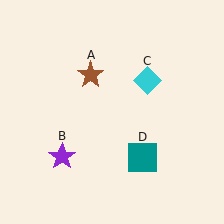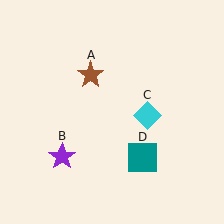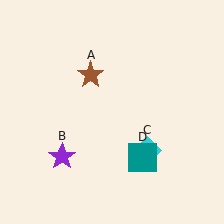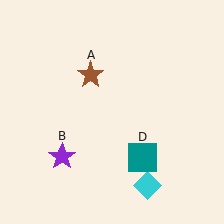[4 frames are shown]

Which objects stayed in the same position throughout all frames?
Brown star (object A) and purple star (object B) and teal square (object D) remained stationary.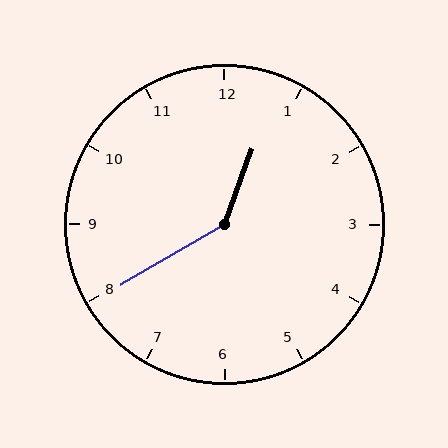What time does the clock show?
12:40.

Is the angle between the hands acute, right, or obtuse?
It is obtuse.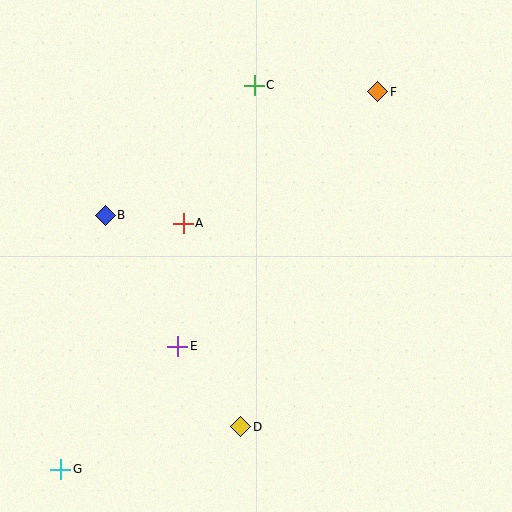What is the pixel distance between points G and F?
The distance between G and F is 493 pixels.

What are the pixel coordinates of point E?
Point E is at (178, 346).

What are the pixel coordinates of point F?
Point F is at (378, 92).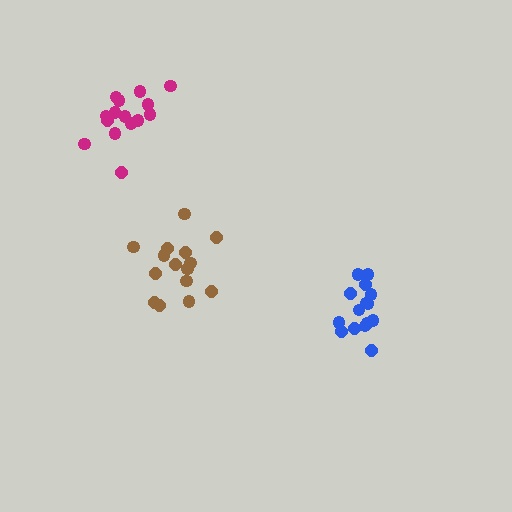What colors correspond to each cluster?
The clusters are colored: blue, brown, magenta.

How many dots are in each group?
Group 1: 15 dots, Group 2: 15 dots, Group 3: 15 dots (45 total).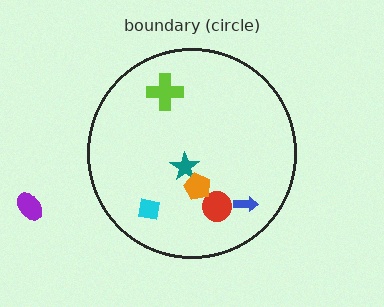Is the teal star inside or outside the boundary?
Inside.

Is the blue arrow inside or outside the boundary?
Inside.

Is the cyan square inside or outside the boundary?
Inside.